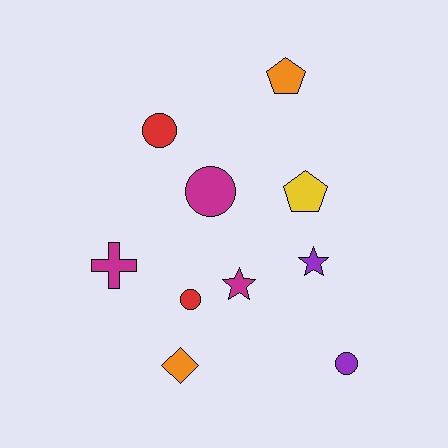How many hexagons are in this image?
There are no hexagons.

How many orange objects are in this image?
There are 2 orange objects.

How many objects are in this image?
There are 10 objects.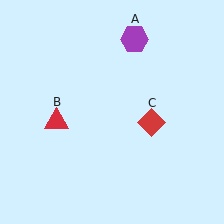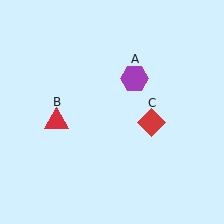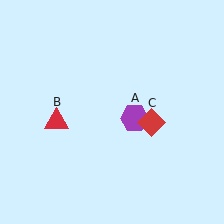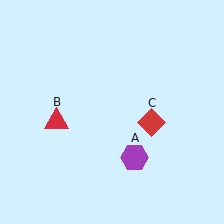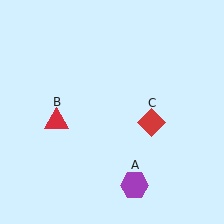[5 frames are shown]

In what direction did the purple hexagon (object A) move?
The purple hexagon (object A) moved down.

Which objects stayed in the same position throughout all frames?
Red triangle (object B) and red diamond (object C) remained stationary.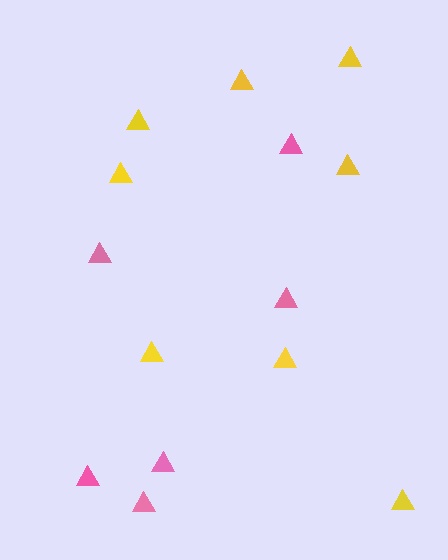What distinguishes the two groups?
There are 2 groups: one group of pink triangles (6) and one group of yellow triangles (8).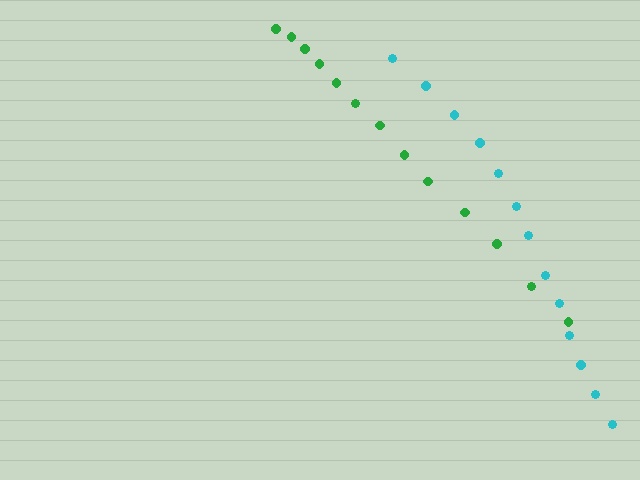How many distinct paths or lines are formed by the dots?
There are 2 distinct paths.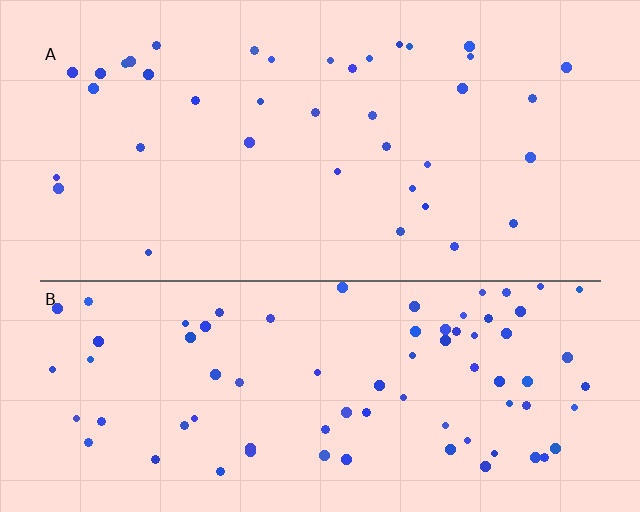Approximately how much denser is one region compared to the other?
Approximately 2.1× — region B over region A.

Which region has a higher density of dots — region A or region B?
B (the bottom).